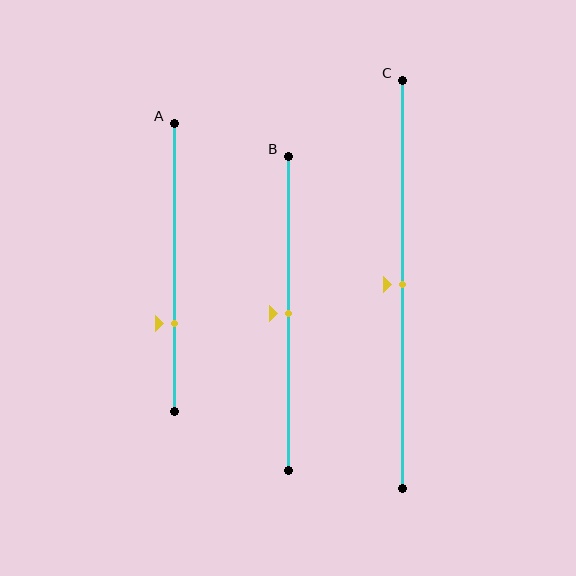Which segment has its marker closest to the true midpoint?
Segment B has its marker closest to the true midpoint.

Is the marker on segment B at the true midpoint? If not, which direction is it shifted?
Yes, the marker on segment B is at the true midpoint.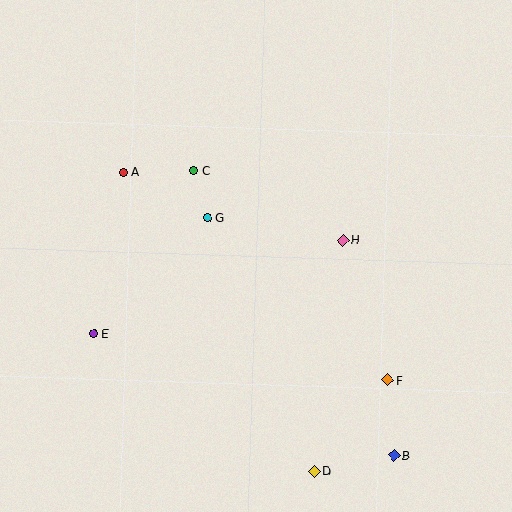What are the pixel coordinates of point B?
Point B is at (394, 456).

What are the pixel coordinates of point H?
Point H is at (343, 240).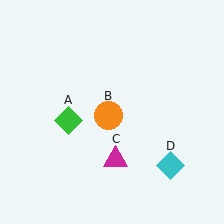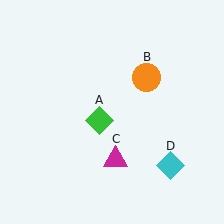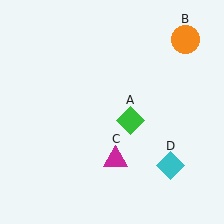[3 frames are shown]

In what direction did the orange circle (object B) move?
The orange circle (object B) moved up and to the right.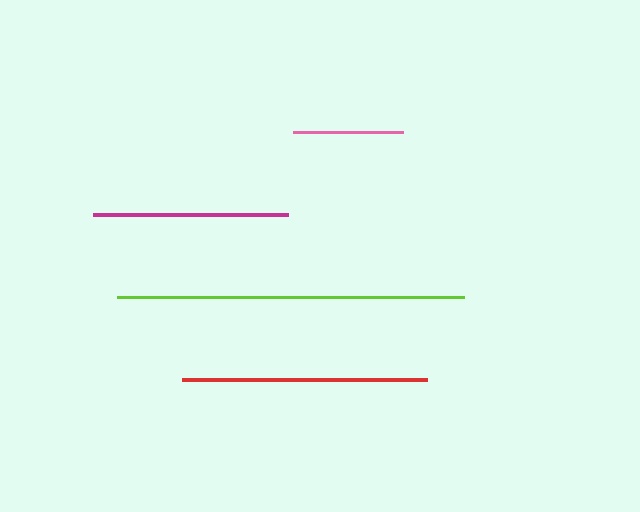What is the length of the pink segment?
The pink segment is approximately 109 pixels long.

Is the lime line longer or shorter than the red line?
The lime line is longer than the red line.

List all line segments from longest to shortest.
From longest to shortest: lime, red, magenta, pink.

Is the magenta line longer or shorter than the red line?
The red line is longer than the magenta line.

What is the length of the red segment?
The red segment is approximately 245 pixels long.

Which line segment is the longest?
The lime line is the longest at approximately 347 pixels.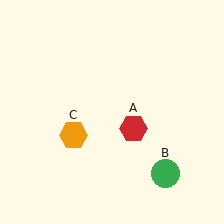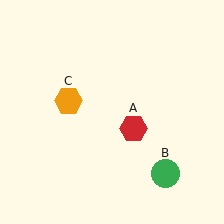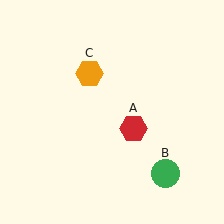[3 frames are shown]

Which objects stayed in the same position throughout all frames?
Red hexagon (object A) and green circle (object B) remained stationary.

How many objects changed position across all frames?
1 object changed position: orange hexagon (object C).